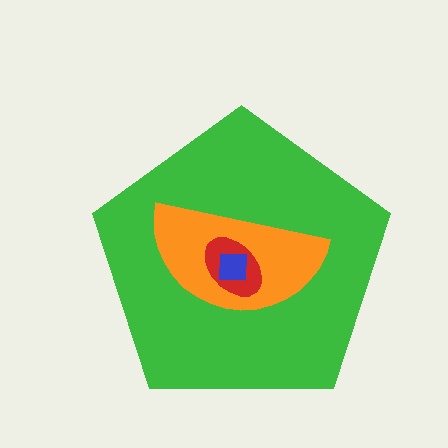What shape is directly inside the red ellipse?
The blue square.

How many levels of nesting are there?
4.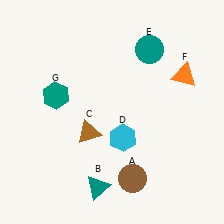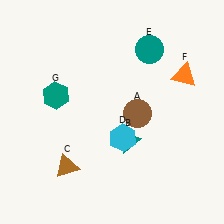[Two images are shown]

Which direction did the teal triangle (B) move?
The teal triangle (B) moved up.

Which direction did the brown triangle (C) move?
The brown triangle (C) moved down.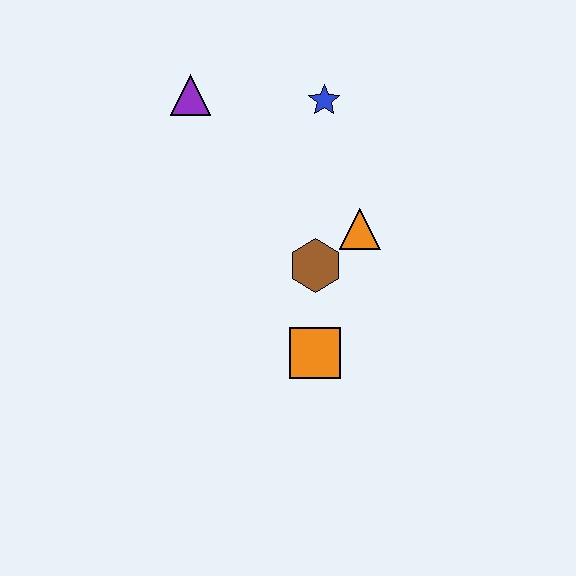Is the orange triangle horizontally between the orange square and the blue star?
No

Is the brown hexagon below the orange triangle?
Yes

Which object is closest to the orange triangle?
The brown hexagon is closest to the orange triangle.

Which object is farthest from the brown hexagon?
The purple triangle is farthest from the brown hexagon.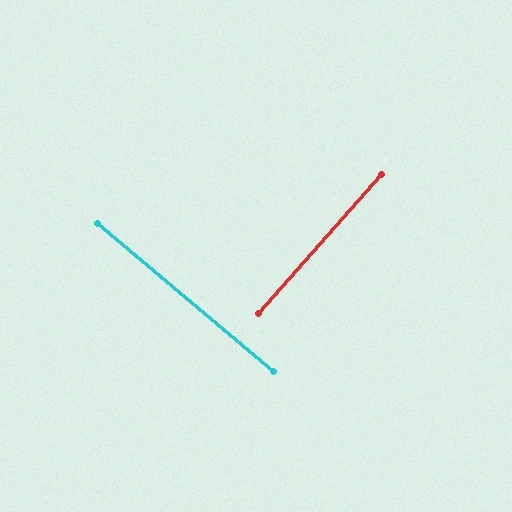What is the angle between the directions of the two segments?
Approximately 89 degrees.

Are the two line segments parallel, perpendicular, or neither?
Perpendicular — they meet at approximately 89°.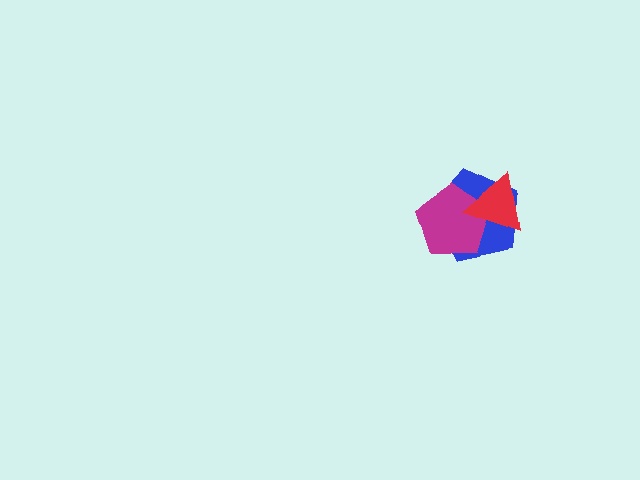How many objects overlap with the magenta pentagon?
2 objects overlap with the magenta pentagon.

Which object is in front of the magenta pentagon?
The red triangle is in front of the magenta pentagon.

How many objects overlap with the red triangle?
2 objects overlap with the red triangle.